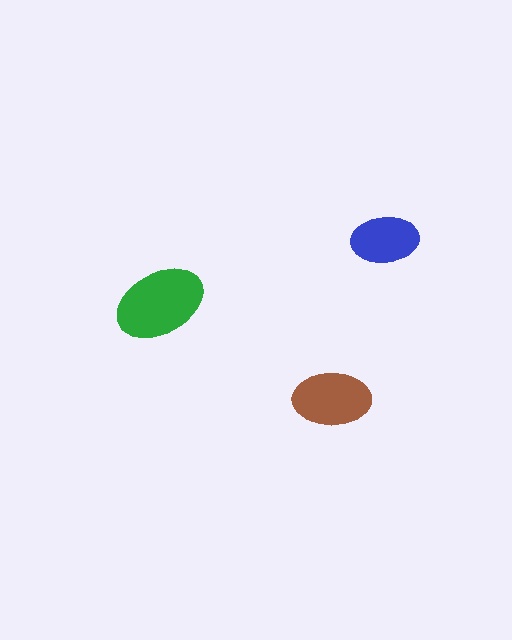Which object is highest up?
The blue ellipse is topmost.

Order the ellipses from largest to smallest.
the green one, the brown one, the blue one.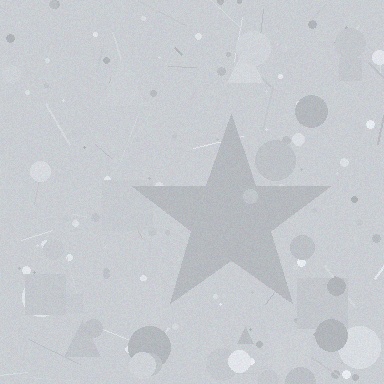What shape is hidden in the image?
A star is hidden in the image.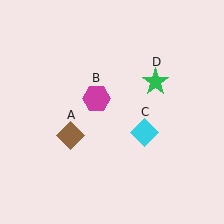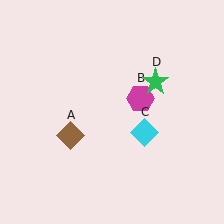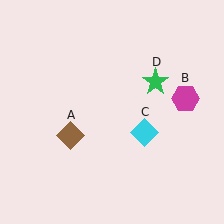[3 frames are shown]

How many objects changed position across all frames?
1 object changed position: magenta hexagon (object B).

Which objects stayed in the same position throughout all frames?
Brown diamond (object A) and cyan diamond (object C) and green star (object D) remained stationary.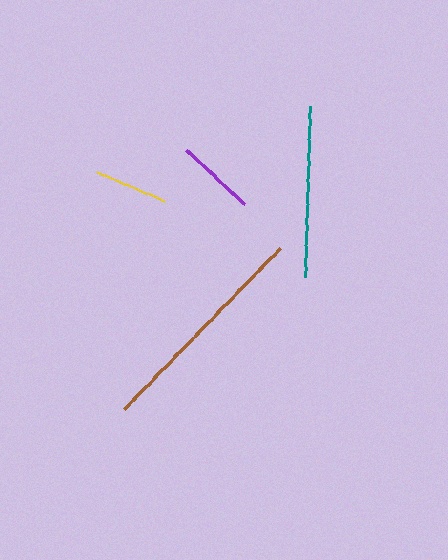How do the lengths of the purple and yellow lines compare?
The purple and yellow lines are approximately the same length.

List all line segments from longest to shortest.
From longest to shortest: brown, teal, purple, yellow.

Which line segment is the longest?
The brown line is the longest at approximately 223 pixels.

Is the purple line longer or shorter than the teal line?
The teal line is longer than the purple line.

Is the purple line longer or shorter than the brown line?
The brown line is longer than the purple line.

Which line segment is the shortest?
The yellow line is the shortest at approximately 74 pixels.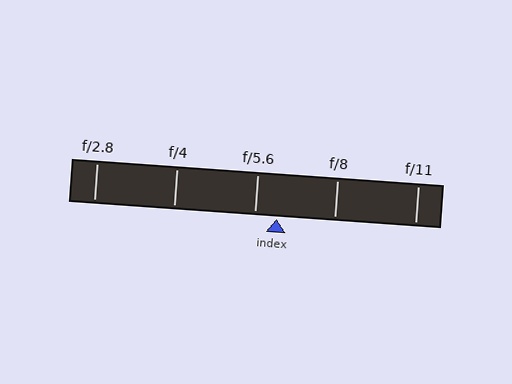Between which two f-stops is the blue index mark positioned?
The index mark is between f/5.6 and f/8.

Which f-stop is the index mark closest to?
The index mark is closest to f/5.6.